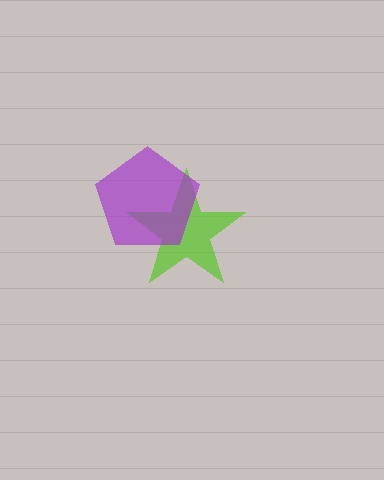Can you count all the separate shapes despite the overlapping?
Yes, there are 2 separate shapes.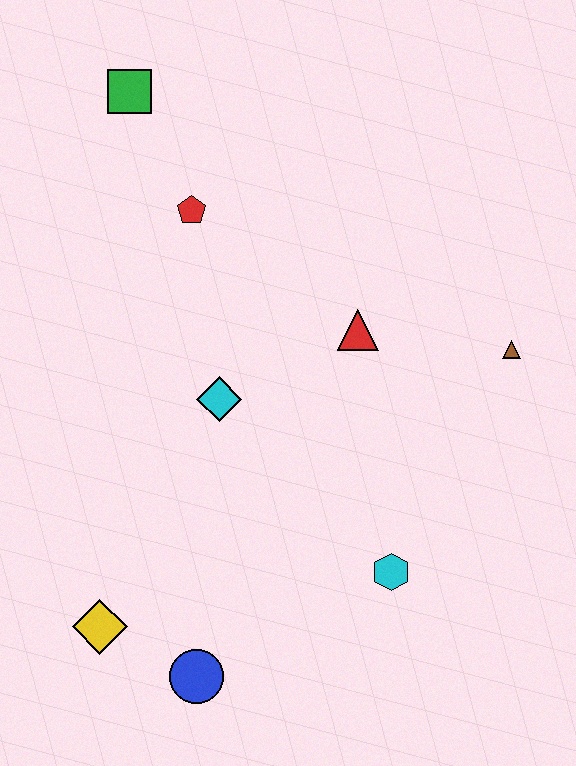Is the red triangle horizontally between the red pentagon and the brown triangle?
Yes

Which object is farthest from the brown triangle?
The yellow diamond is farthest from the brown triangle.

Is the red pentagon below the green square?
Yes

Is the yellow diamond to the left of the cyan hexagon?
Yes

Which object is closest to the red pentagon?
The green square is closest to the red pentagon.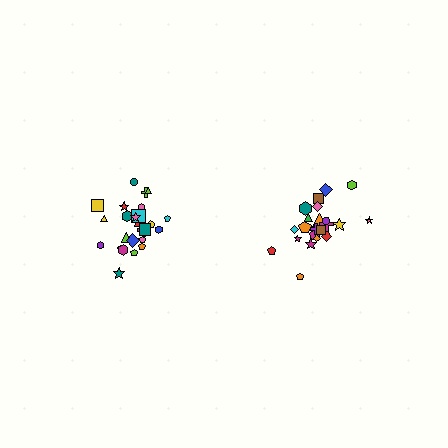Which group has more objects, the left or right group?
The left group.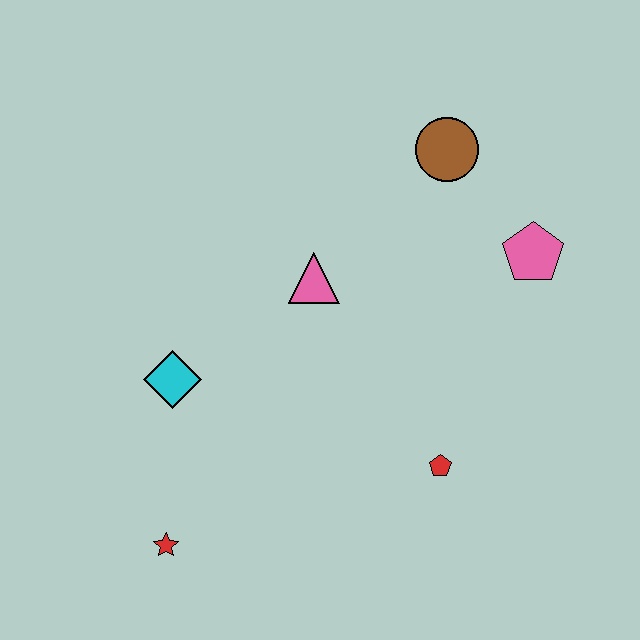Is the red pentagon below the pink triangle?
Yes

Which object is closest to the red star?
The cyan diamond is closest to the red star.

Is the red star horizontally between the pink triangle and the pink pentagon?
No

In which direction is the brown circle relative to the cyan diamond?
The brown circle is to the right of the cyan diamond.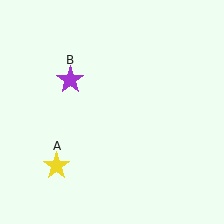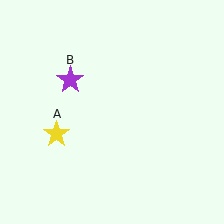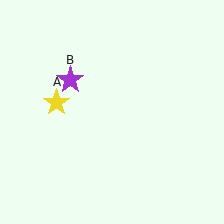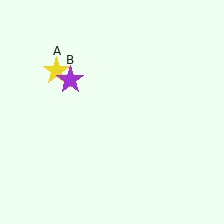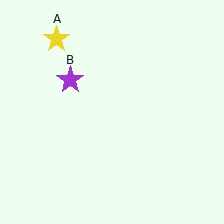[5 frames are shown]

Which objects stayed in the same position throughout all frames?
Purple star (object B) remained stationary.